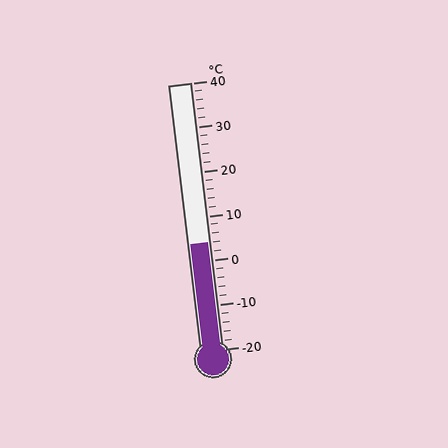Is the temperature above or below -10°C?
The temperature is above -10°C.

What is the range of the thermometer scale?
The thermometer scale ranges from -20°C to 40°C.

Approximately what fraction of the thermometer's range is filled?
The thermometer is filled to approximately 40% of its range.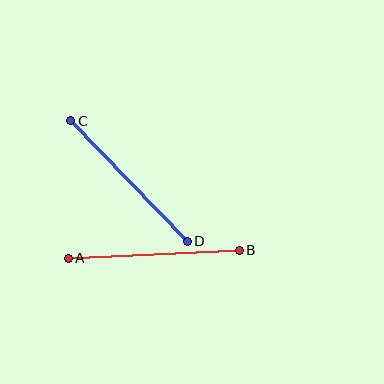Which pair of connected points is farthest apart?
Points A and B are farthest apart.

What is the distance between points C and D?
The distance is approximately 168 pixels.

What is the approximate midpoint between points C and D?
The midpoint is at approximately (129, 181) pixels.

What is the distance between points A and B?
The distance is approximately 171 pixels.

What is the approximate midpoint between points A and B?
The midpoint is at approximately (154, 254) pixels.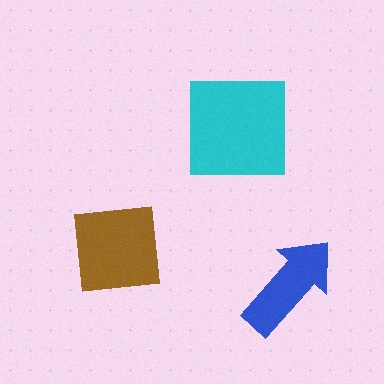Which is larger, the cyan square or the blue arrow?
The cyan square.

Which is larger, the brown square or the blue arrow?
The brown square.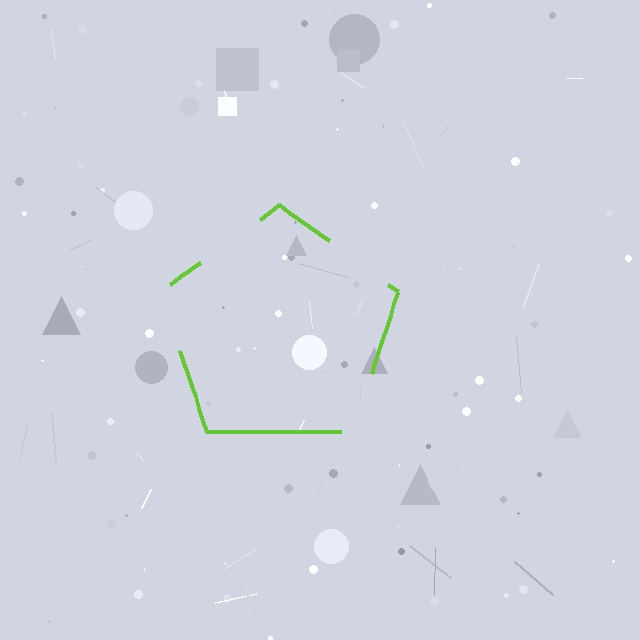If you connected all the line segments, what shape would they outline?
They would outline a pentagon.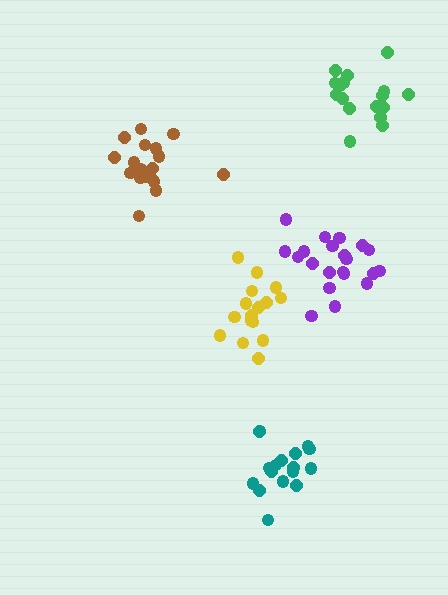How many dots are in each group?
Group 1: 21 dots, Group 2: 17 dots, Group 3: 20 dots, Group 4: 16 dots, Group 5: 17 dots (91 total).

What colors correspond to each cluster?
The clusters are colored: purple, teal, brown, yellow, green.